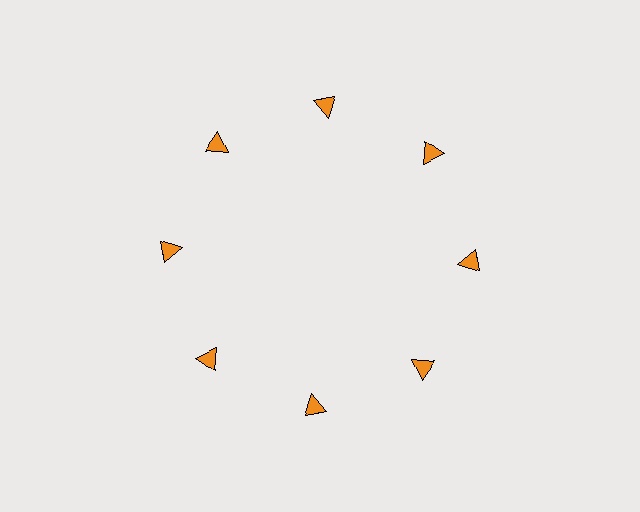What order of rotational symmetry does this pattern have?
This pattern has 8-fold rotational symmetry.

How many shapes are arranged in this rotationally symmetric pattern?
There are 8 shapes, arranged in 8 groups of 1.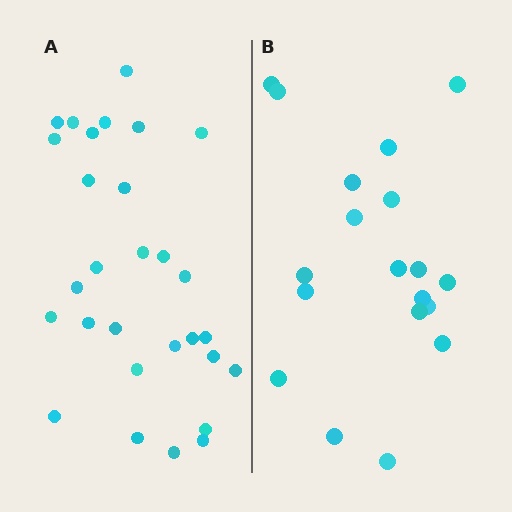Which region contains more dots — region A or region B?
Region A (the left region) has more dots.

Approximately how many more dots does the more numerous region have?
Region A has roughly 10 or so more dots than region B.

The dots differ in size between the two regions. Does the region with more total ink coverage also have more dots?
No. Region B has more total ink coverage because its dots are larger, but region A actually contains more individual dots. Total area can be misleading — the number of items is what matters here.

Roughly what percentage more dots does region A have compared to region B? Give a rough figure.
About 55% more.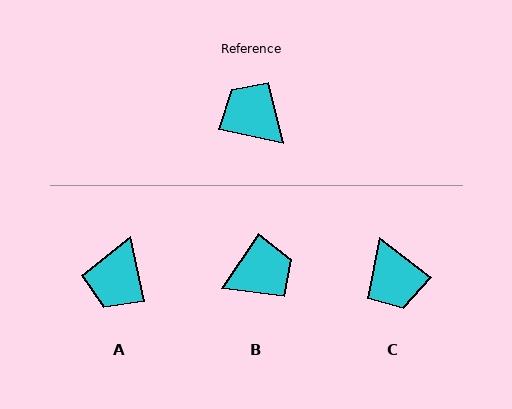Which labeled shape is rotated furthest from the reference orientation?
C, about 155 degrees away.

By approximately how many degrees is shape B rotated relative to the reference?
Approximately 111 degrees clockwise.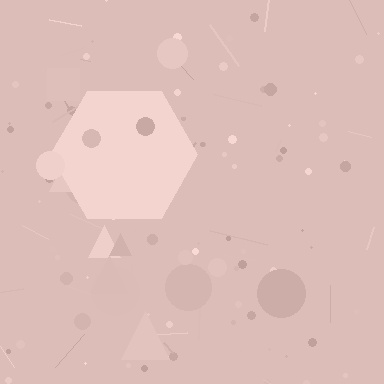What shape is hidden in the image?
A hexagon is hidden in the image.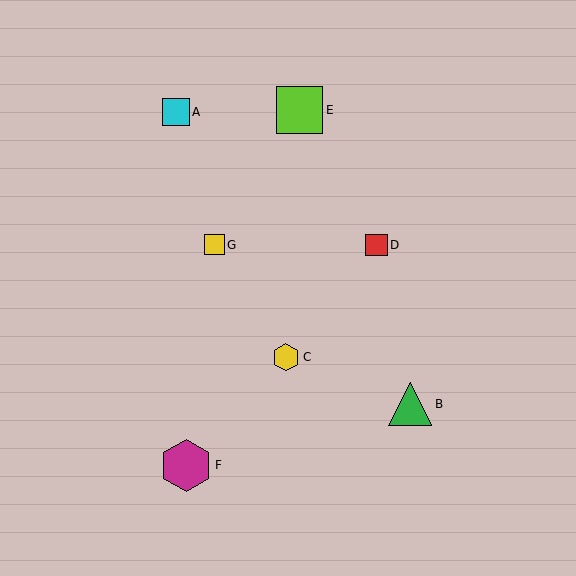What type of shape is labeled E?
Shape E is a lime square.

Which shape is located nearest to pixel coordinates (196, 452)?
The magenta hexagon (labeled F) at (186, 465) is nearest to that location.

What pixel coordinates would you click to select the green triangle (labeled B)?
Click at (410, 404) to select the green triangle B.